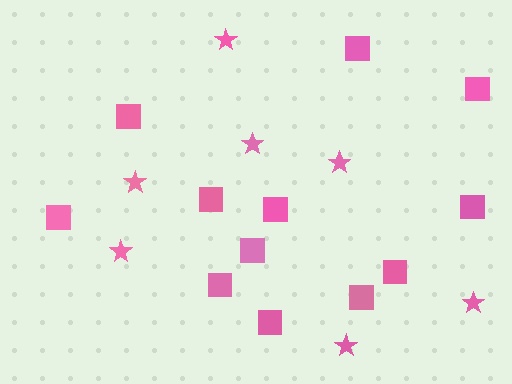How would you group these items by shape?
There are 2 groups: one group of stars (7) and one group of squares (12).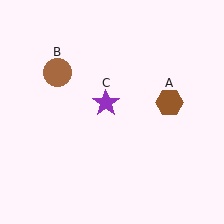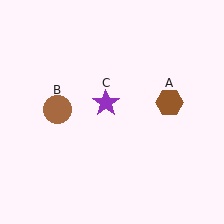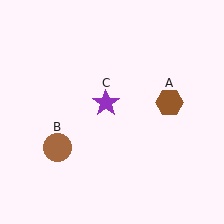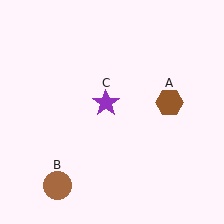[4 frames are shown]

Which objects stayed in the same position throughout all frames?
Brown hexagon (object A) and purple star (object C) remained stationary.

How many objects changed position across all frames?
1 object changed position: brown circle (object B).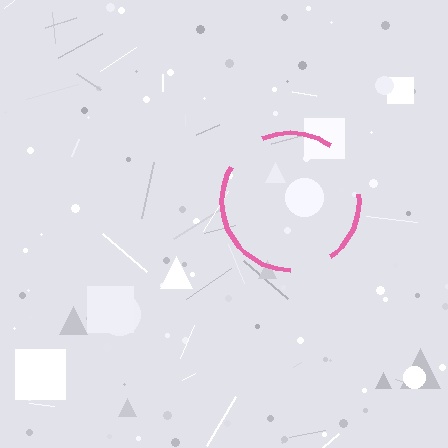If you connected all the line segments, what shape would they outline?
They would outline a circle.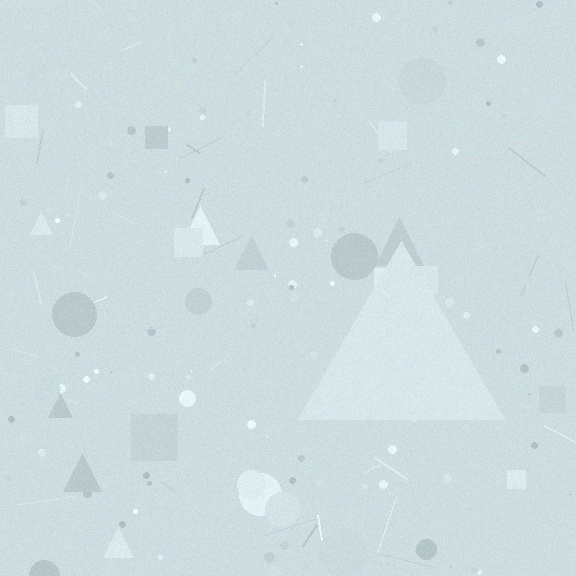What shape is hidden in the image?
A triangle is hidden in the image.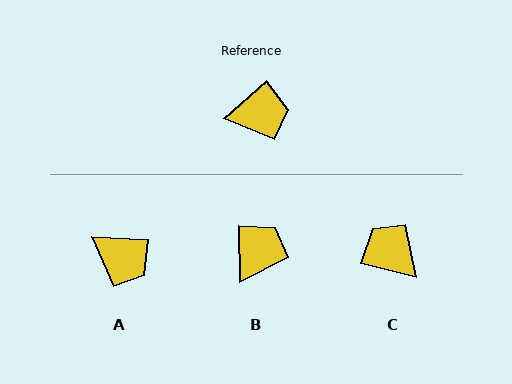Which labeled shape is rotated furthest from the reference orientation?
C, about 124 degrees away.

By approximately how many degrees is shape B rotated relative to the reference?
Approximately 49 degrees counter-clockwise.